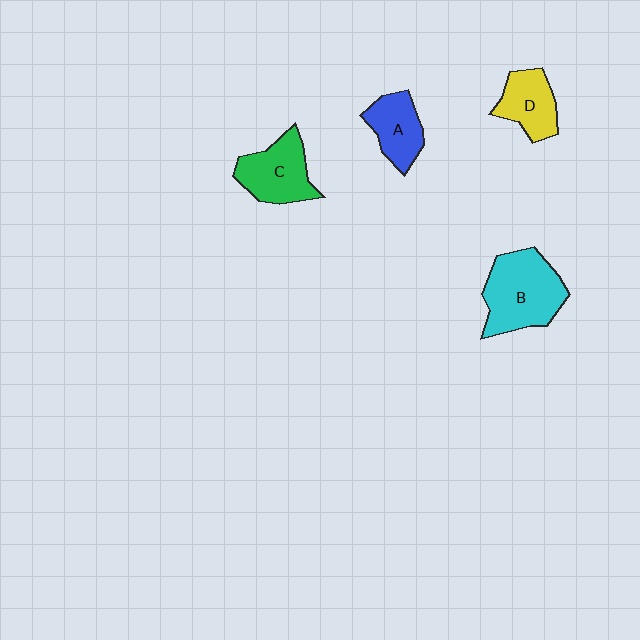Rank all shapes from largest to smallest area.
From largest to smallest: B (cyan), C (green), D (yellow), A (blue).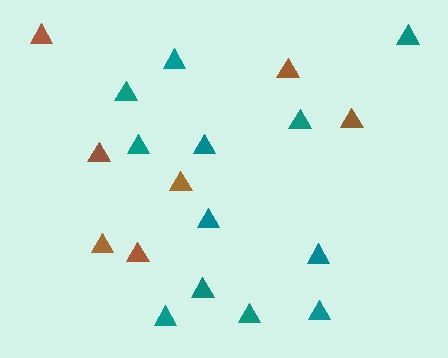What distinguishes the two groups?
There are 2 groups: one group of brown triangles (7) and one group of teal triangles (12).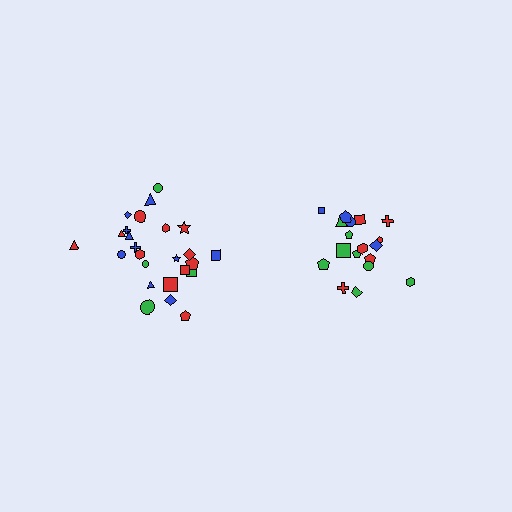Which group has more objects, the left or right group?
The left group.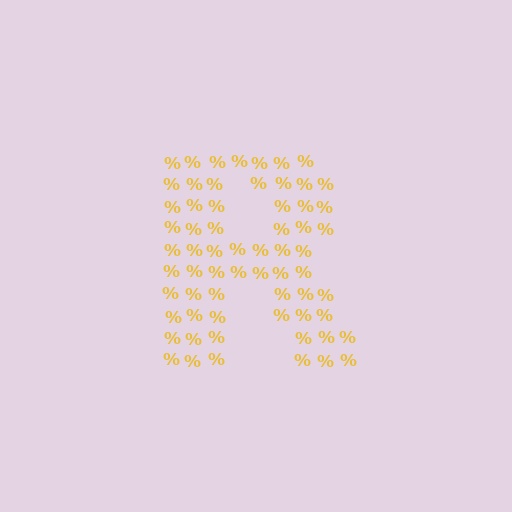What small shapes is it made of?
It is made of small percent signs.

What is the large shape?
The large shape is the letter R.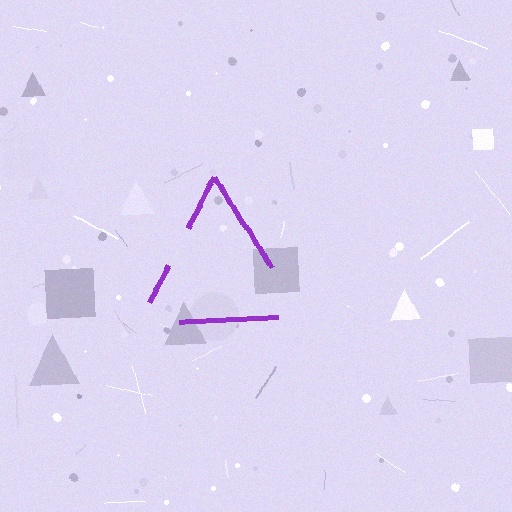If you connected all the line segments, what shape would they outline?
They would outline a triangle.